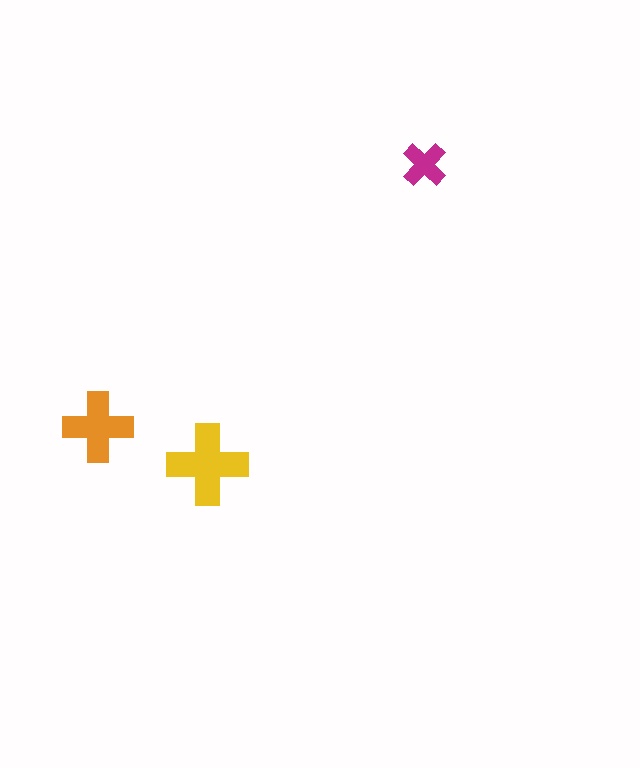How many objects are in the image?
There are 3 objects in the image.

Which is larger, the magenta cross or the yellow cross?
The yellow one.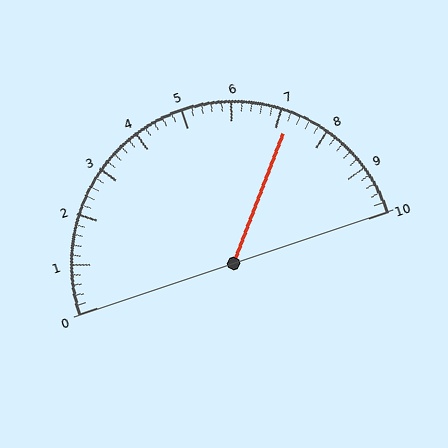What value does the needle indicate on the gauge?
The needle indicates approximately 7.2.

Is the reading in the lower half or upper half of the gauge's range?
The reading is in the upper half of the range (0 to 10).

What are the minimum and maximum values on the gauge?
The gauge ranges from 0 to 10.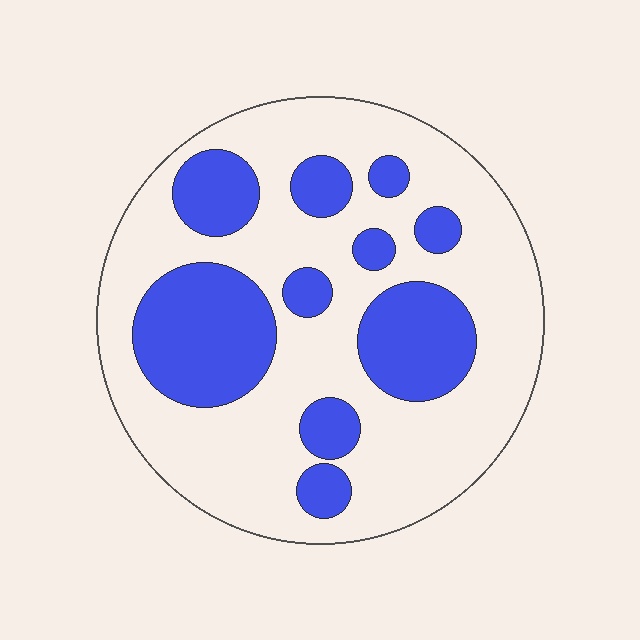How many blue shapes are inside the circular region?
10.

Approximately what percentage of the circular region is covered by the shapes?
Approximately 30%.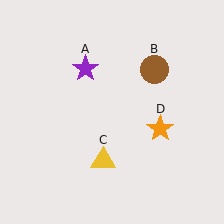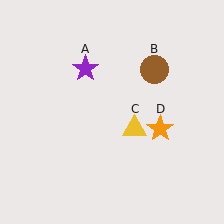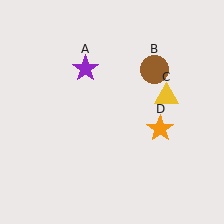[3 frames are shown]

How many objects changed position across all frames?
1 object changed position: yellow triangle (object C).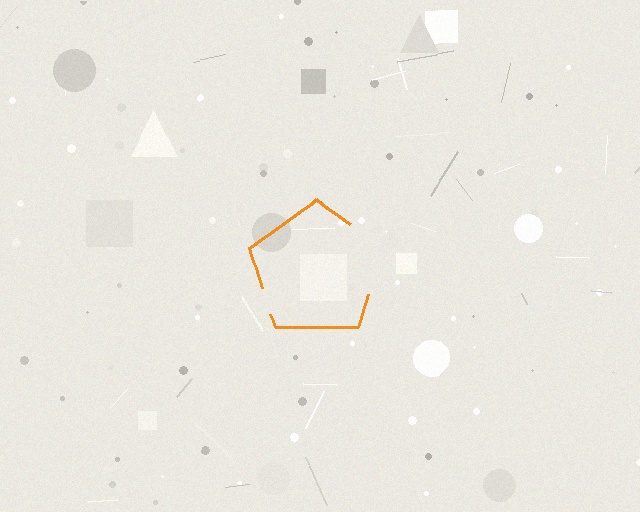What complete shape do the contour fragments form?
The contour fragments form a pentagon.